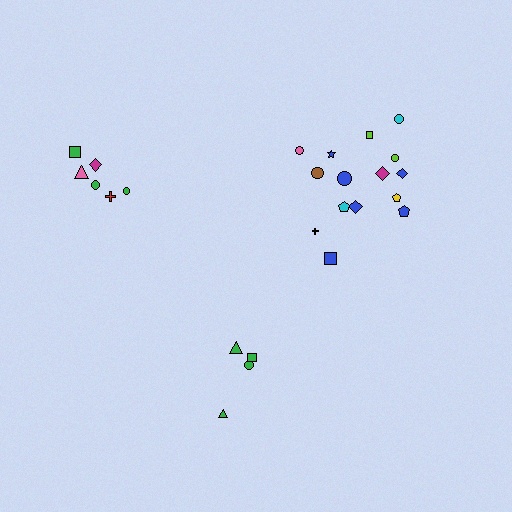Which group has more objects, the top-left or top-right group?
The top-right group.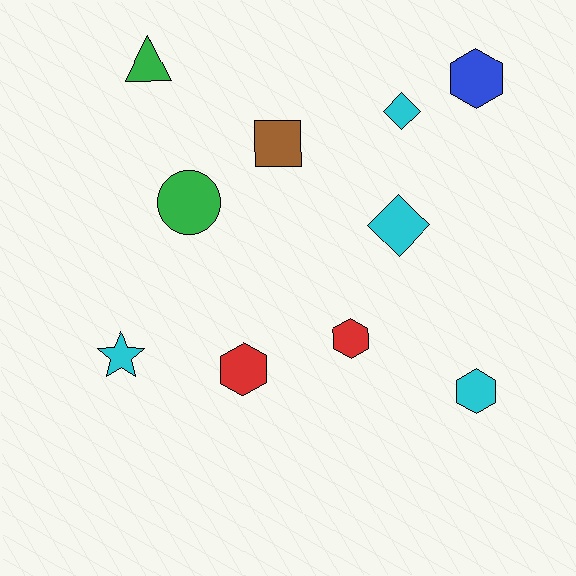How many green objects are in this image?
There are 2 green objects.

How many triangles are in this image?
There is 1 triangle.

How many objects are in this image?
There are 10 objects.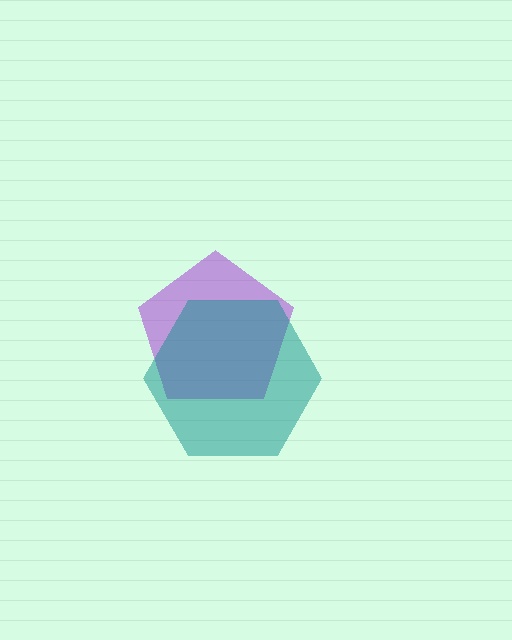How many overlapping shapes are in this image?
There are 2 overlapping shapes in the image.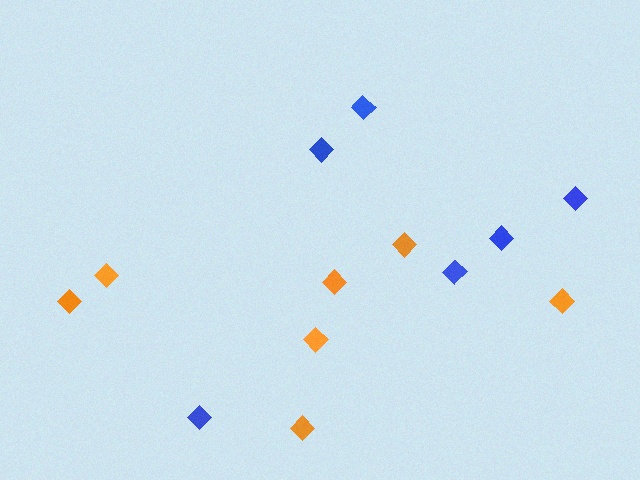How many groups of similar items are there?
There are 2 groups: one group of orange diamonds (7) and one group of blue diamonds (6).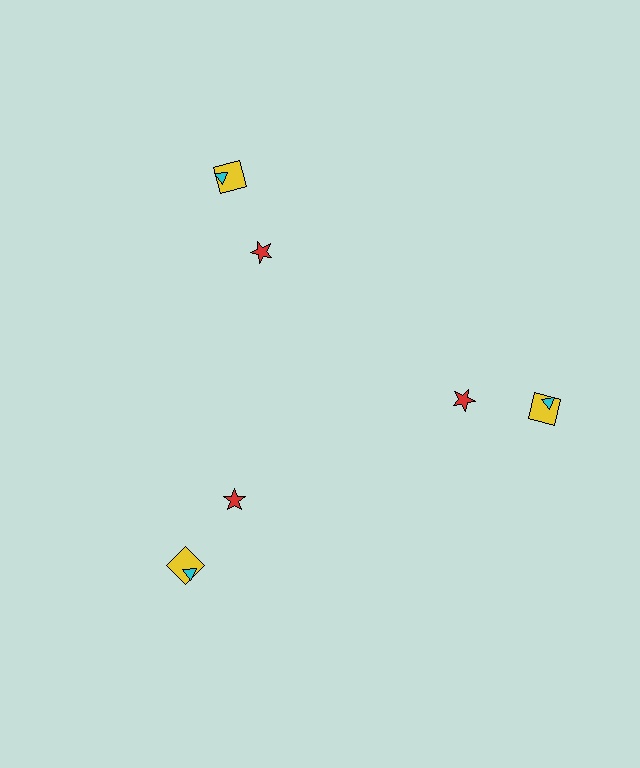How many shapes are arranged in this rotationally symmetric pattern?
There are 9 shapes, arranged in 3 groups of 3.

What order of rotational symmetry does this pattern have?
This pattern has 3-fold rotational symmetry.